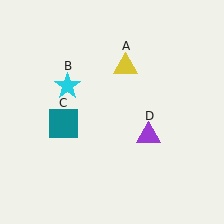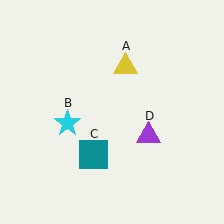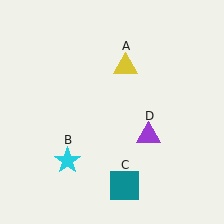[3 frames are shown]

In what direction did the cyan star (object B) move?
The cyan star (object B) moved down.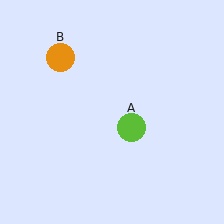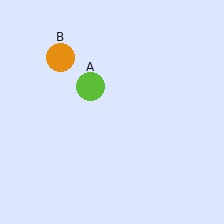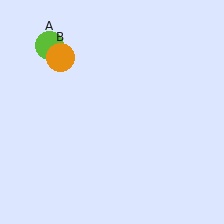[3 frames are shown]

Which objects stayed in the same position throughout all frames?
Orange circle (object B) remained stationary.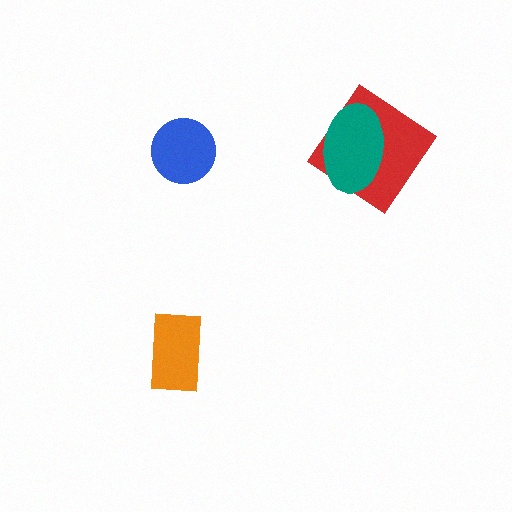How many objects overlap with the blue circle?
0 objects overlap with the blue circle.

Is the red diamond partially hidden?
Yes, it is partially covered by another shape.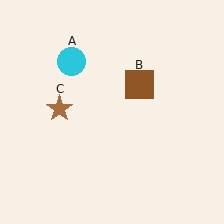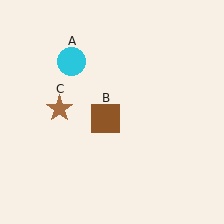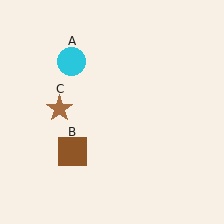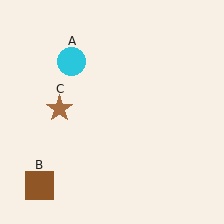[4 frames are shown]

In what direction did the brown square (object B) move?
The brown square (object B) moved down and to the left.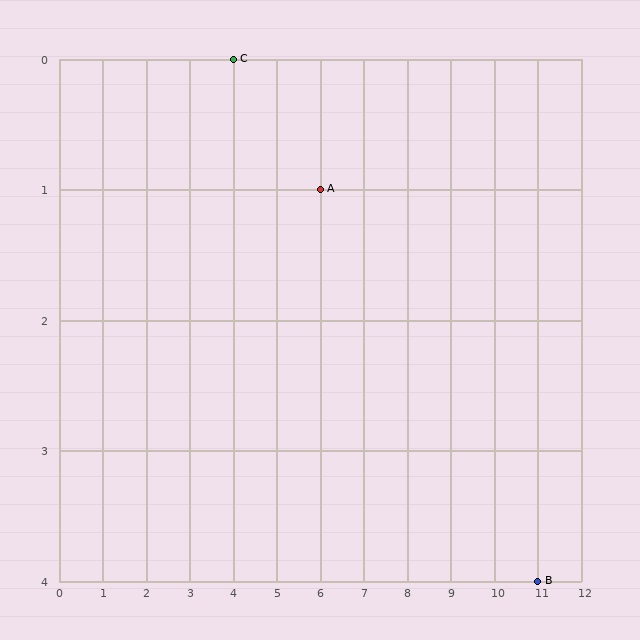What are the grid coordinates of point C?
Point C is at grid coordinates (4, 0).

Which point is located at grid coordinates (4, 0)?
Point C is at (4, 0).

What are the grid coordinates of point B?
Point B is at grid coordinates (11, 4).